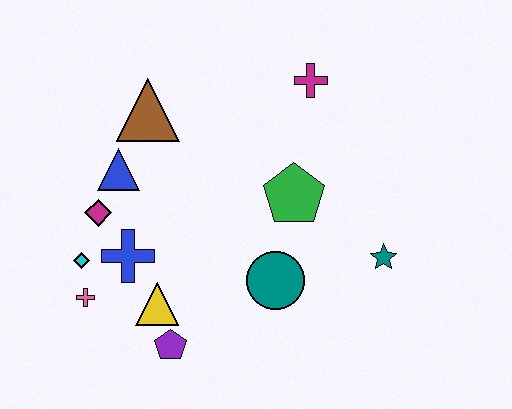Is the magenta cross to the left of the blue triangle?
No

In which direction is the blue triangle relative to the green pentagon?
The blue triangle is to the left of the green pentagon.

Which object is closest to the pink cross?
The cyan diamond is closest to the pink cross.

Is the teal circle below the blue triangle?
Yes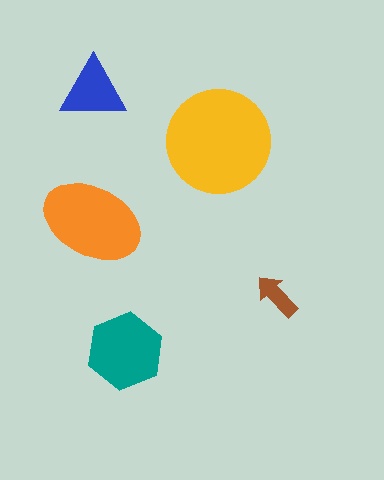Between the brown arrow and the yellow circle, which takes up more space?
The yellow circle.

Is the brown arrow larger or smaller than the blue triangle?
Smaller.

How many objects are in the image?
There are 5 objects in the image.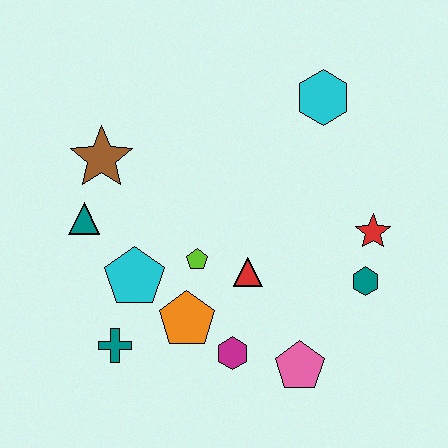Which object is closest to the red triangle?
The lime pentagon is closest to the red triangle.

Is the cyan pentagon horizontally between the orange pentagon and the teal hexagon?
No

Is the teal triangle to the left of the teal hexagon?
Yes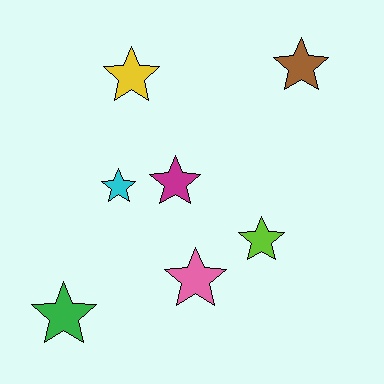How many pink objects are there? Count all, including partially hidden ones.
There is 1 pink object.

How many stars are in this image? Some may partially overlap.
There are 7 stars.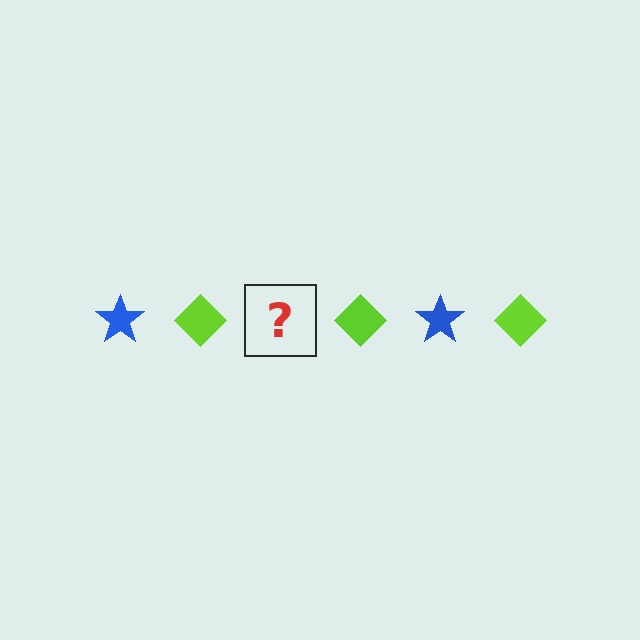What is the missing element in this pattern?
The missing element is a blue star.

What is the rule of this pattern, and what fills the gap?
The rule is that the pattern alternates between blue star and lime diamond. The gap should be filled with a blue star.